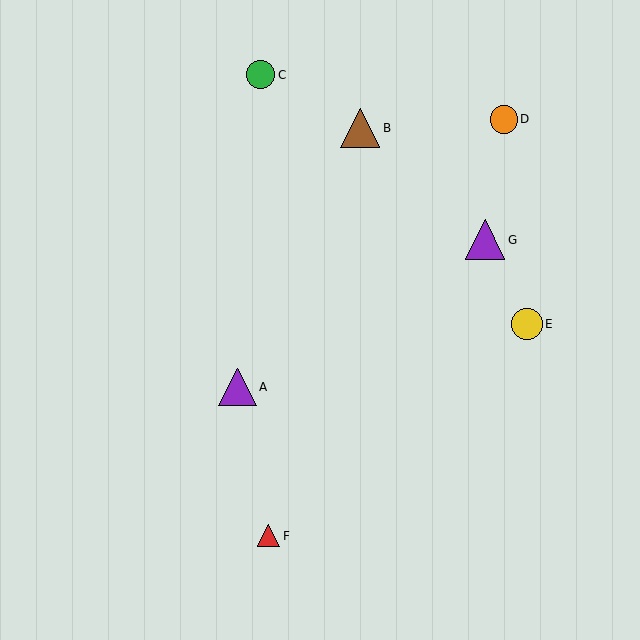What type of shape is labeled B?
Shape B is a brown triangle.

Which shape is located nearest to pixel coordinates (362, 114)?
The brown triangle (labeled B) at (360, 128) is nearest to that location.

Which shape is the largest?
The purple triangle (labeled G) is the largest.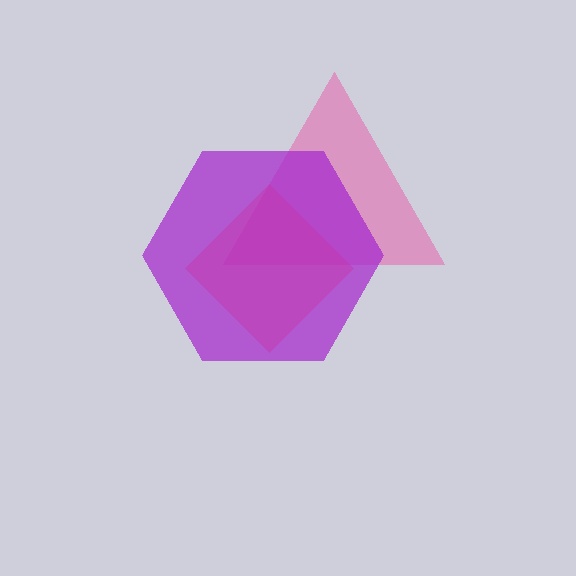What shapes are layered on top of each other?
The layered shapes are: a pink triangle, a purple hexagon, a magenta diamond.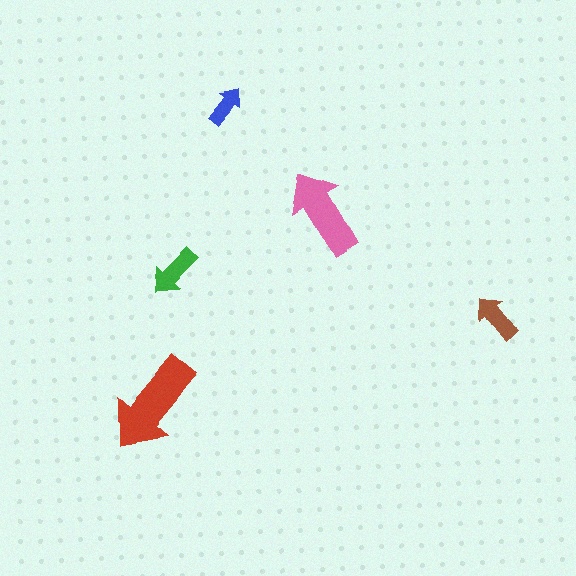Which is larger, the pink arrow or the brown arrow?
The pink one.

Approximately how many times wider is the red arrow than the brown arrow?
About 2 times wider.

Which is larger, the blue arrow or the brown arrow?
The brown one.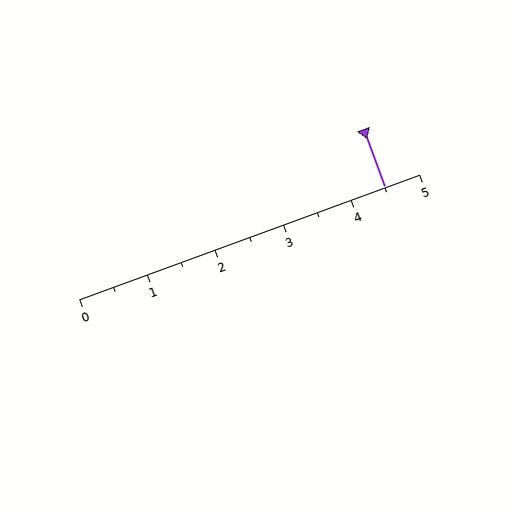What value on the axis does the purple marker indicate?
The marker indicates approximately 4.5.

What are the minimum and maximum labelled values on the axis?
The axis runs from 0 to 5.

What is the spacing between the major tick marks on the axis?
The major ticks are spaced 1 apart.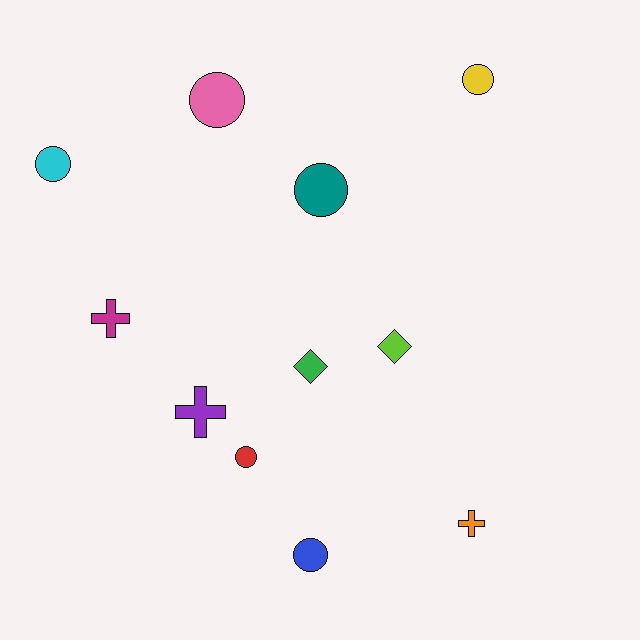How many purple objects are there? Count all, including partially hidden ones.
There is 1 purple object.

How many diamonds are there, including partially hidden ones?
There are 2 diamonds.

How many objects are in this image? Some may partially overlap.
There are 11 objects.